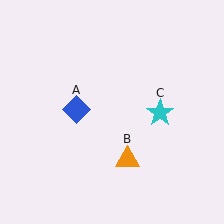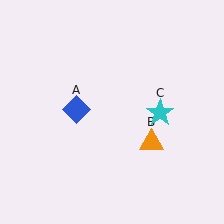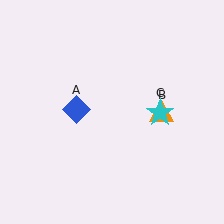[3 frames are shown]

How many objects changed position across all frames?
1 object changed position: orange triangle (object B).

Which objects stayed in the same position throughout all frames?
Blue diamond (object A) and cyan star (object C) remained stationary.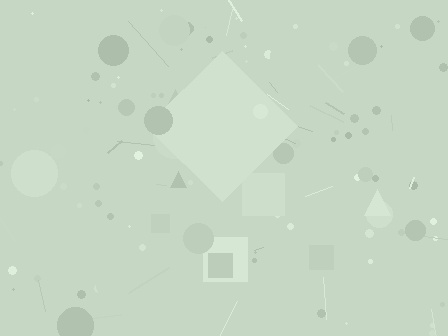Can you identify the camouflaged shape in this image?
The camouflaged shape is a diamond.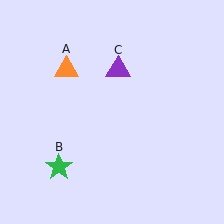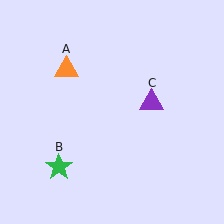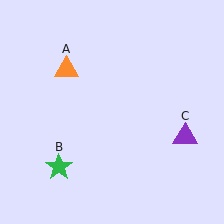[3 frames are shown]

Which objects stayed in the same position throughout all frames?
Orange triangle (object A) and green star (object B) remained stationary.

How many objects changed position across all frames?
1 object changed position: purple triangle (object C).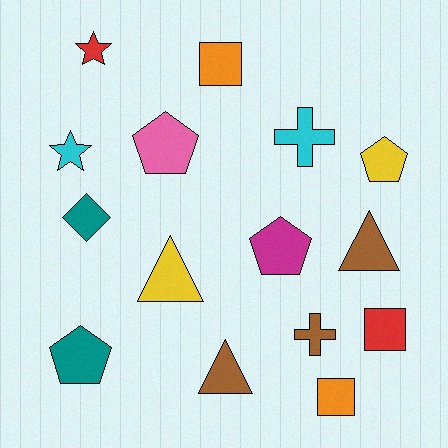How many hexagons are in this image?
There are no hexagons.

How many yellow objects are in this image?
There are 2 yellow objects.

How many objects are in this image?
There are 15 objects.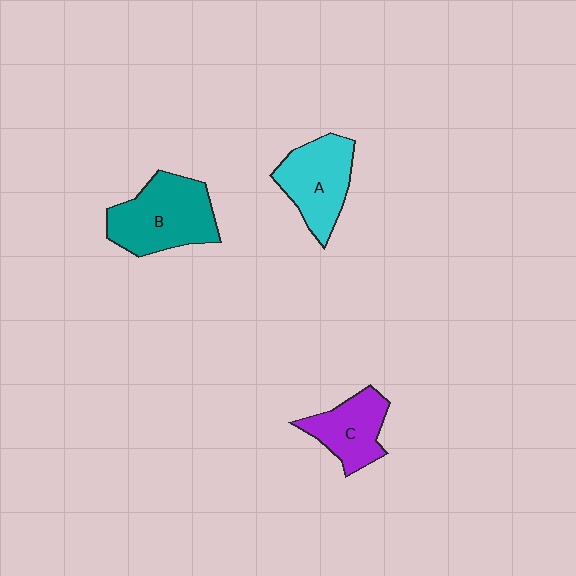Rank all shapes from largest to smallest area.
From largest to smallest: B (teal), A (cyan), C (purple).